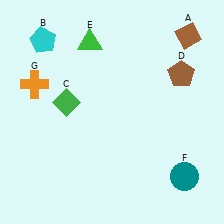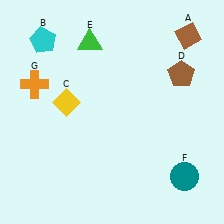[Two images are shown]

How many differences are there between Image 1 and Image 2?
There is 1 difference between the two images.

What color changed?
The diamond (C) changed from green in Image 1 to yellow in Image 2.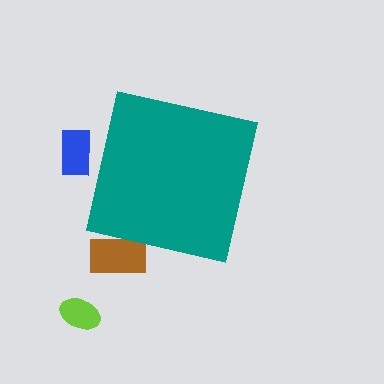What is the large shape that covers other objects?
A teal square.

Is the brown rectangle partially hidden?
Yes, the brown rectangle is partially hidden behind the teal square.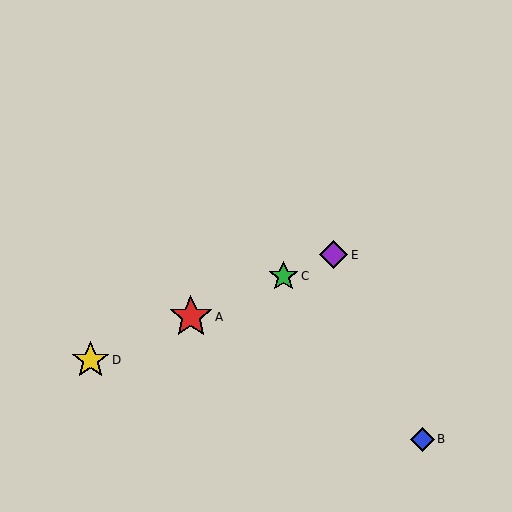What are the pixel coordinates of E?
Object E is at (334, 255).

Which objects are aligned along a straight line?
Objects A, C, D, E are aligned along a straight line.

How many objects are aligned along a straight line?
4 objects (A, C, D, E) are aligned along a straight line.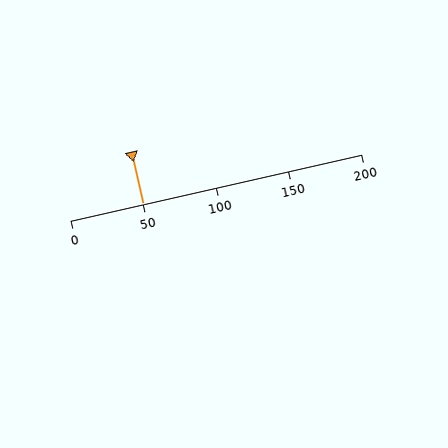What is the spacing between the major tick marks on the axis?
The major ticks are spaced 50 apart.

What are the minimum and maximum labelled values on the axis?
The axis runs from 0 to 200.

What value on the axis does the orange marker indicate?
The marker indicates approximately 50.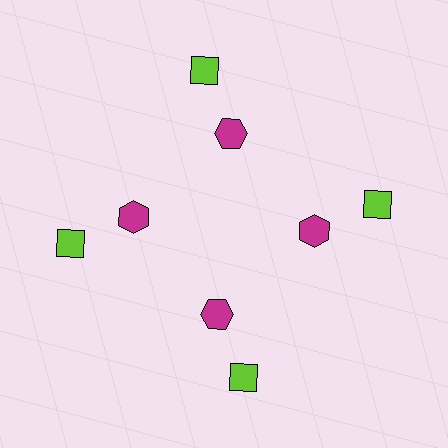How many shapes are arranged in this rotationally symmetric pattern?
There are 8 shapes, arranged in 4 groups of 2.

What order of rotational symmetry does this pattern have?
This pattern has 4-fold rotational symmetry.